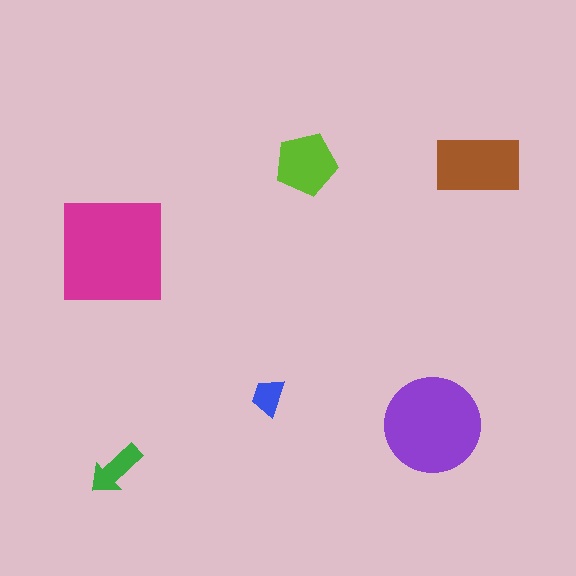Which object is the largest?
The magenta square.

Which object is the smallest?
The blue trapezoid.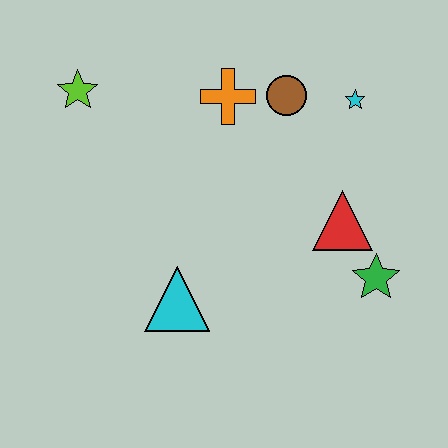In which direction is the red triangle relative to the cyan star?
The red triangle is below the cyan star.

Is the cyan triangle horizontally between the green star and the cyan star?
No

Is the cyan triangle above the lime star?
No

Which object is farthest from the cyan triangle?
The cyan star is farthest from the cyan triangle.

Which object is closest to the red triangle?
The green star is closest to the red triangle.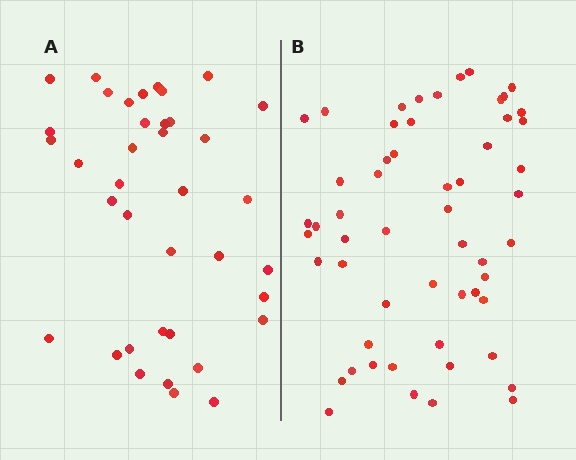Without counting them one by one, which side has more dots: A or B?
Region B (the right region) has more dots.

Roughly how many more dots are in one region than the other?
Region B has approximately 15 more dots than region A.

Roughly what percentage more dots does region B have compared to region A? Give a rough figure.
About 45% more.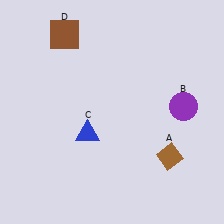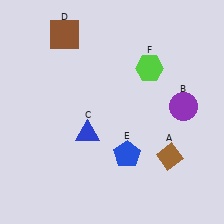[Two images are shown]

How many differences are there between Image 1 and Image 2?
There are 2 differences between the two images.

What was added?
A blue pentagon (E), a lime hexagon (F) were added in Image 2.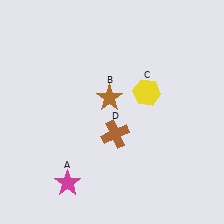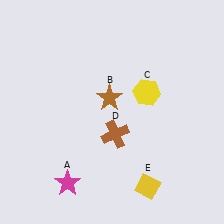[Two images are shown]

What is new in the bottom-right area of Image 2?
A yellow diamond (E) was added in the bottom-right area of Image 2.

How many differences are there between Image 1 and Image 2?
There is 1 difference between the two images.